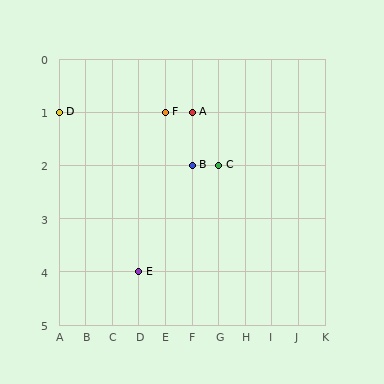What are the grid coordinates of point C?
Point C is at grid coordinates (G, 2).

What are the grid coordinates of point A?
Point A is at grid coordinates (F, 1).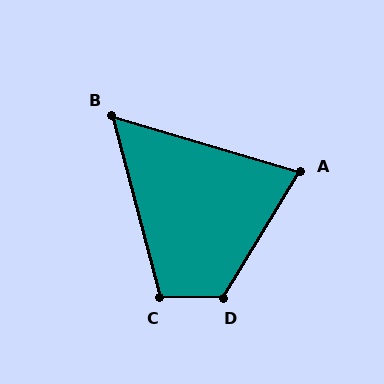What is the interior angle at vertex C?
Approximately 105 degrees (obtuse).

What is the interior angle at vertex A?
Approximately 75 degrees (acute).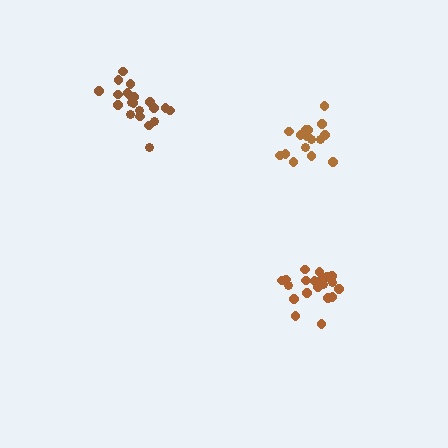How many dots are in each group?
Group 1: 16 dots, Group 2: 21 dots, Group 3: 21 dots (58 total).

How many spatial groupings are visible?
There are 3 spatial groupings.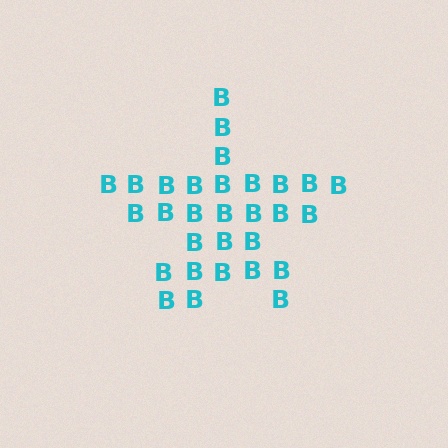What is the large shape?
The large shape is a star.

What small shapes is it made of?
It is made of small letter B's.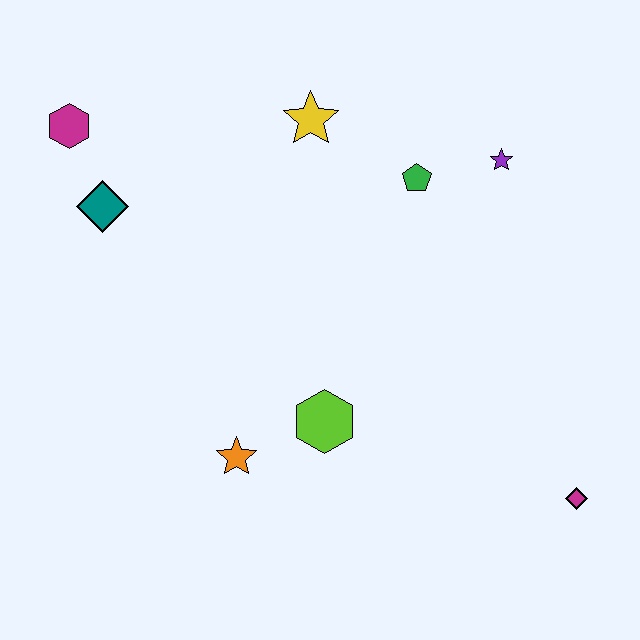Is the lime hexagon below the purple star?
Yes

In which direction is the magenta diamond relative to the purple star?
The magenta diamond is below the purple star.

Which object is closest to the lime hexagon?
The orange star is closest to the lime hexagon.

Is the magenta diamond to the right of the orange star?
Yes